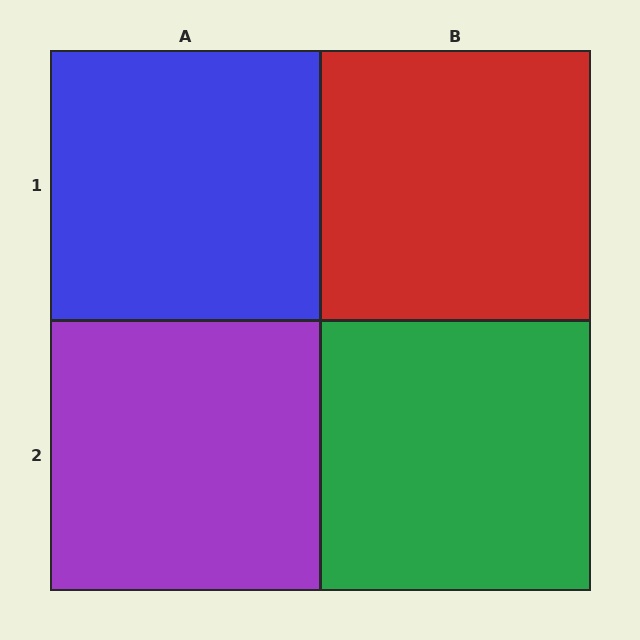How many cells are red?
1 cell is red.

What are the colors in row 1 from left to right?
Blue, red.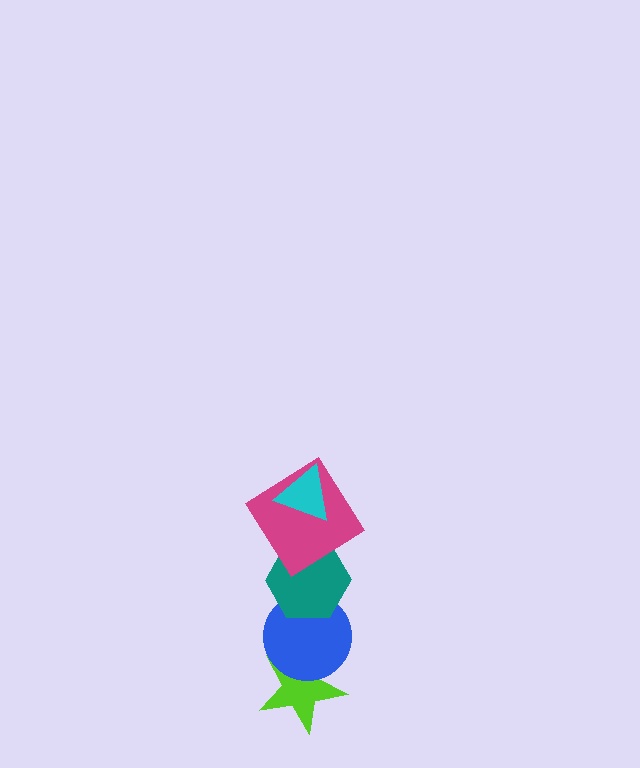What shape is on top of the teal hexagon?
The magenta diamond is on top of the teal hexagon.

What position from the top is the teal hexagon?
The teal hexagon is 3rd from the top.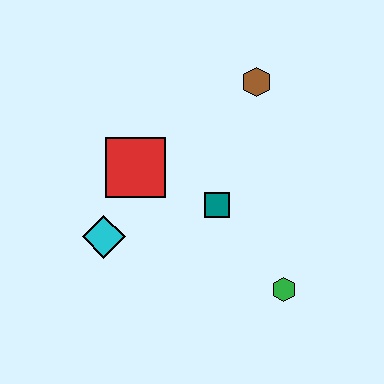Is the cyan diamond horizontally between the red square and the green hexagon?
No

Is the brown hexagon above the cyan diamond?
Yes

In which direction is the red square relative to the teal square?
The red square is to the left of the teal square.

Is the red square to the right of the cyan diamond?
Yes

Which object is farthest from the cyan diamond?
The brown hexagon is farthest from the cyan diamond.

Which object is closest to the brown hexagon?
The teal square is closest to the brown hexagon.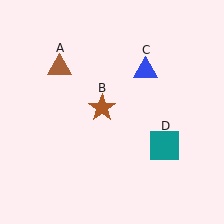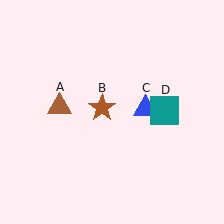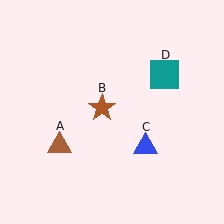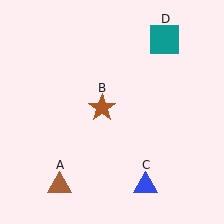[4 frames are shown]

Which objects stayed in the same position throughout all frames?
Brown star (object B) remained stationary.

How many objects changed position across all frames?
3 objects changed position: brown triangle (object A), blue triangle (object C), teal square (object D).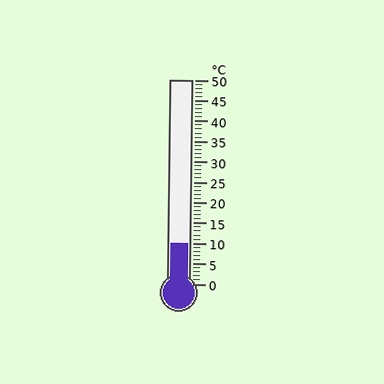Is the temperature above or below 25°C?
The temperature is below 25°C.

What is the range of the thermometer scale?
The thermometer scale ranges from 0°C to 50°C.